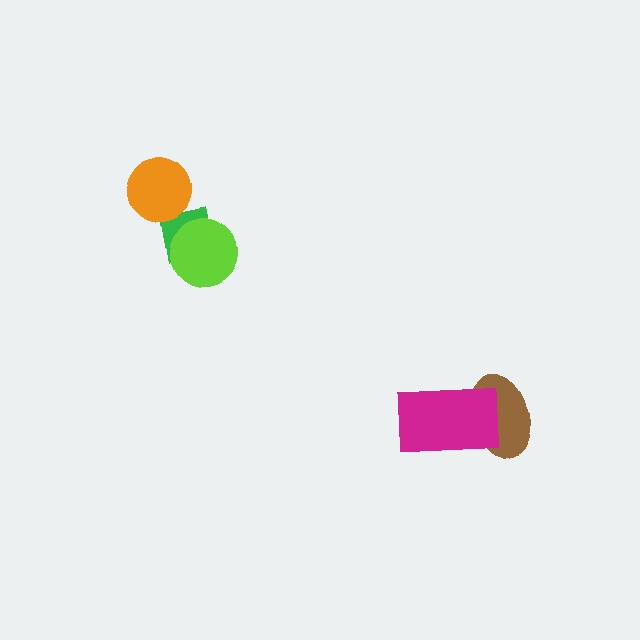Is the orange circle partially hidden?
No, no other shape covers it.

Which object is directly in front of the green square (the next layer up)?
The lime circle is directly in front of the green square.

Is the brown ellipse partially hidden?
Yes, it is partially covered by another shape.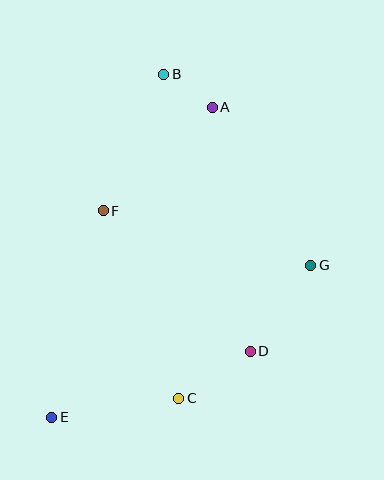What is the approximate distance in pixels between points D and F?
The distance between D and F is approximately 203 pixels.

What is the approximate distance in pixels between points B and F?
The distance between B and F is approximately 149 pixels.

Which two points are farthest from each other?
Points B and E are farthest from each other.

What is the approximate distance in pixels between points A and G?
The distance between A and G is approximately 186 pixels.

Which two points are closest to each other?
Points A and B are closest to each other.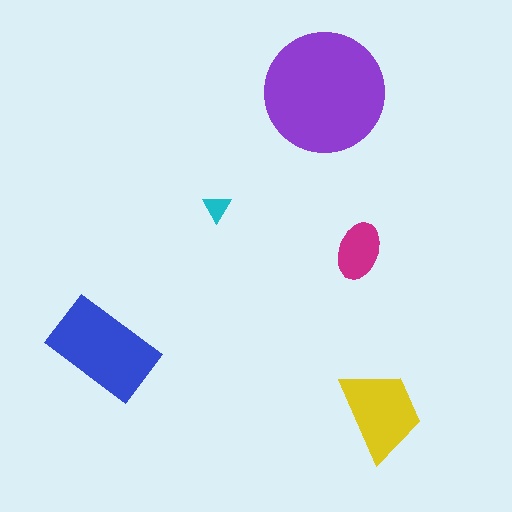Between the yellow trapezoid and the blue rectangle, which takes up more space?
The blue rectangle.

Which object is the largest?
The purple circle.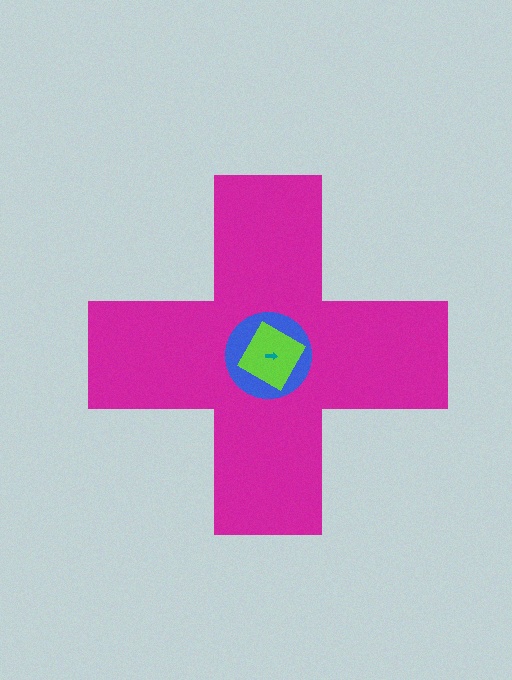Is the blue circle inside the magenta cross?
Yes.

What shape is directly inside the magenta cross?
The blue circle.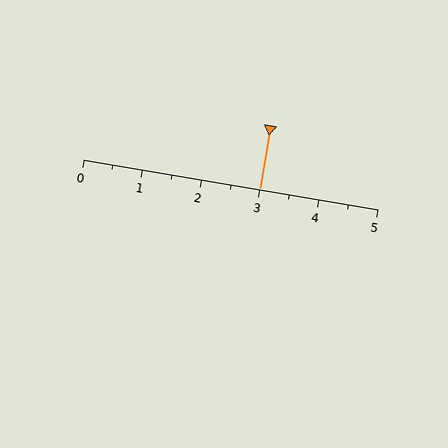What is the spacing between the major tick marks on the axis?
The major ticks are spaced 1 apart.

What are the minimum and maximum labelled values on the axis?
The axis runs from 0 to 5.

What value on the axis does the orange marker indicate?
The marker indicates approximately 3.